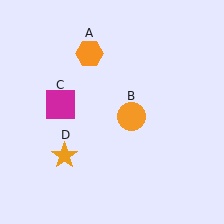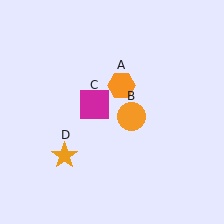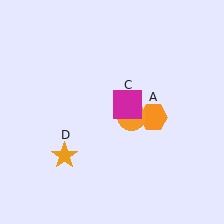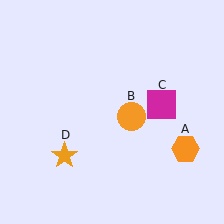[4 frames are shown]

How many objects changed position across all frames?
2 objects changed position: orange hexagon (object A), magenta square (object C).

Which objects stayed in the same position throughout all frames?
Orange circle (object B) and orange star (object D) remained stationary.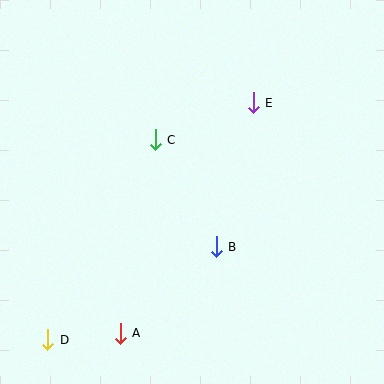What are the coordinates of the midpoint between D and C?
The midpoint between D and C is at (101, 240).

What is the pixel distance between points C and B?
The distance between C and B is 123 pixels.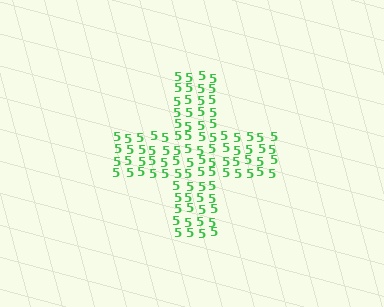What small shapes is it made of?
It is made of small digit 5's.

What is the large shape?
The large shape is a cross.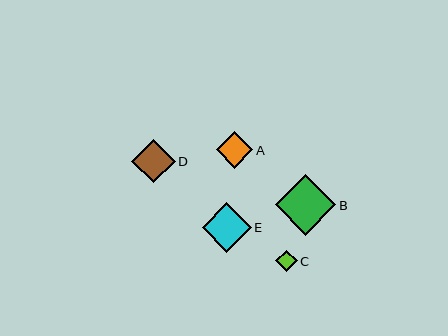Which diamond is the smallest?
Diamond C is the smallest with a size of approximately 22 pixels.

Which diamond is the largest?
Diamond B is the largest with a size of approximately 60 pixels.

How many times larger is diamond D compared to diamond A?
Diamond D is approximately 1.2 times the size of diamond A.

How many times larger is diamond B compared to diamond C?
Diamond B is approximately 2.8 times the size of diamond C.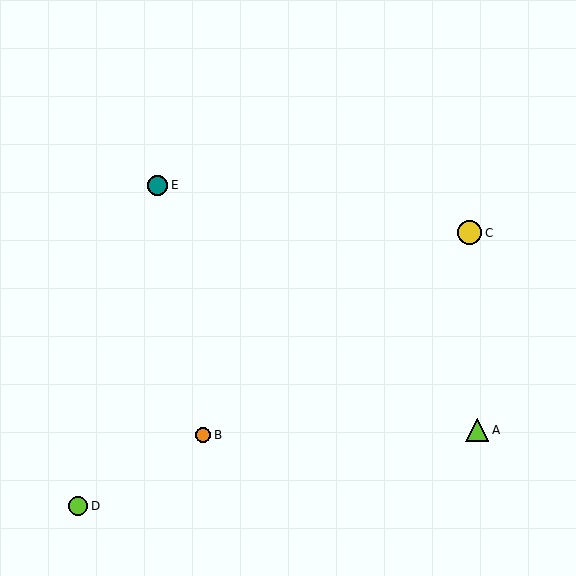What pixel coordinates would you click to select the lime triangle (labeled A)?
Click at (477, 430) to select the lime triangle A.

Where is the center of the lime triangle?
The center of the lime triangle is at (477, 430).